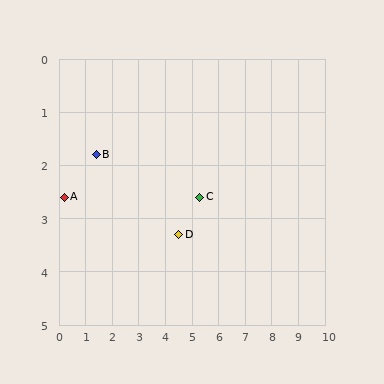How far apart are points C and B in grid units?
Points C and B are about 4.0 grid units apart.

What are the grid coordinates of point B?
Point B is at approximately (1.4, 1.8).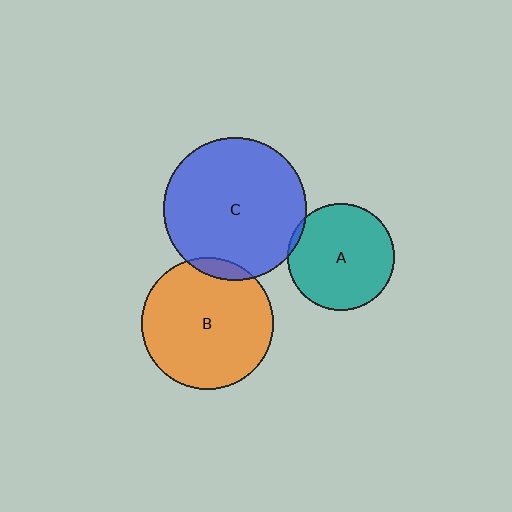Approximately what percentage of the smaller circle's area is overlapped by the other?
Approximately 5%.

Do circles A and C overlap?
Yes.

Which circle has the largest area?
Circle C (blue).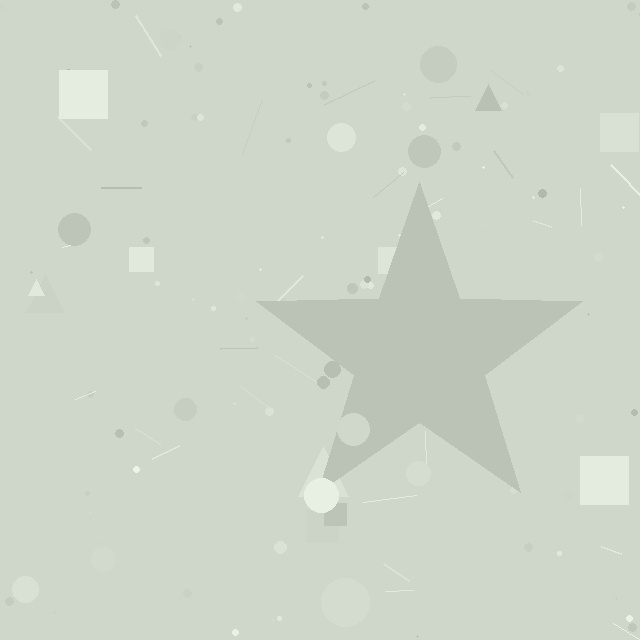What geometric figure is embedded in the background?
A star is embedded in the background.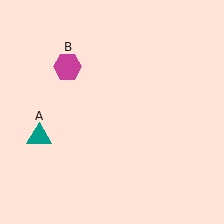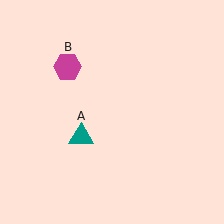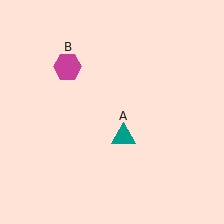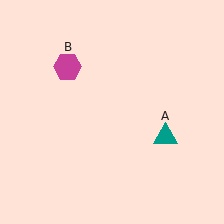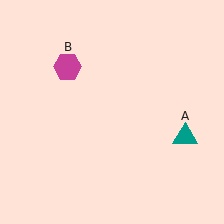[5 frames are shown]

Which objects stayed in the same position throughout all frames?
Magenta hexagon (object B) remained stationary.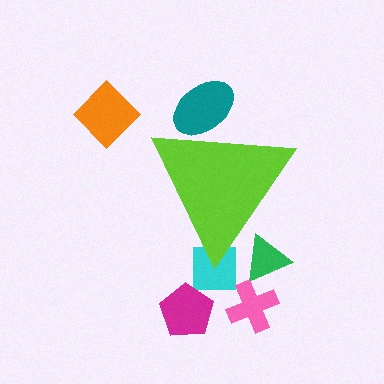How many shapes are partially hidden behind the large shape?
3 shapes are partially hidden.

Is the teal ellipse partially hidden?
Yes, the teal ellipse is partially hidden behind the lime triangle.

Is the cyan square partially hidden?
Yes, the cyan square is partially hidden behind the lime triangle.